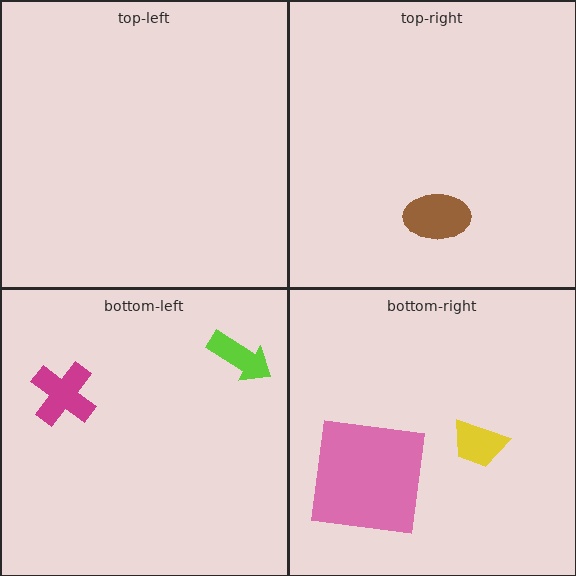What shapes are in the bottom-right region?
The yellow trapezoid, the pink square.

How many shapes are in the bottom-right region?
2.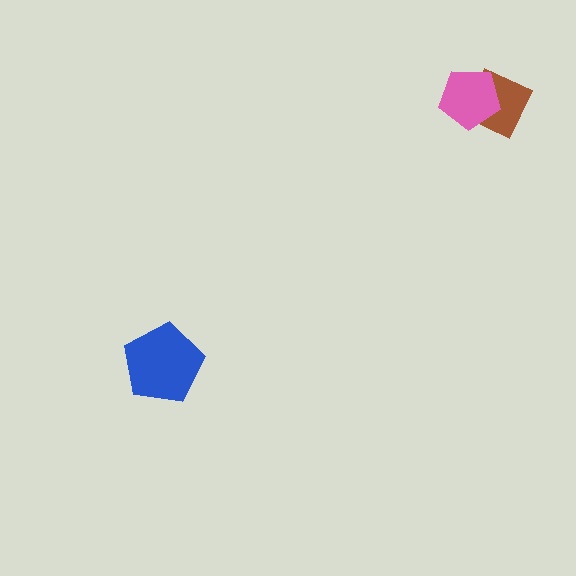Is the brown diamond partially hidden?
Yes, it is partially covered by another shape.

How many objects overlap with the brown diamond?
1 object overlaps with the brown diamond.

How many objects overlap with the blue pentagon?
0 objects overlap with the blue pentagon.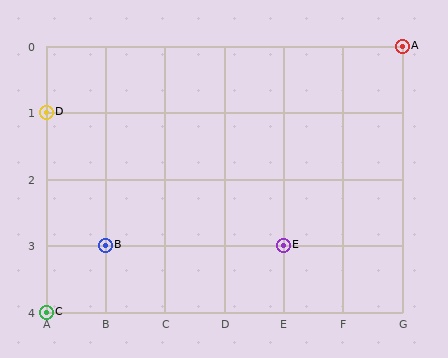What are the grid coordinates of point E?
Point E is at grid coordinates (E, 3).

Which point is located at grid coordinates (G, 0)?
Point A is at (G, 0).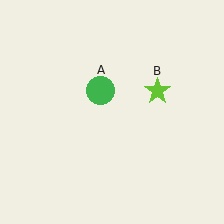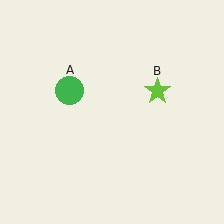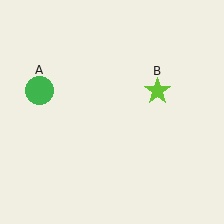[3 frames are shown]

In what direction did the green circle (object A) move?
The green circle (object A) moved left.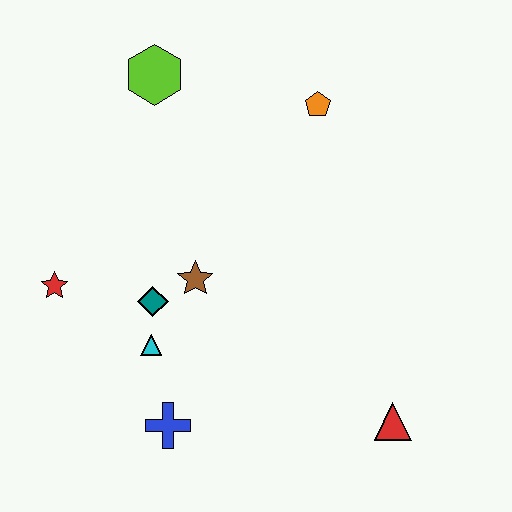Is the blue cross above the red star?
No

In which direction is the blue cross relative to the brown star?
The blue cross is below the brown star.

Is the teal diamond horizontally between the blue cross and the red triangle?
No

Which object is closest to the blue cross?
The cyan triangle is closest to the blue cross.